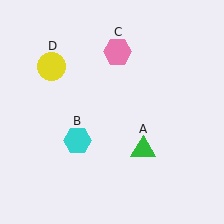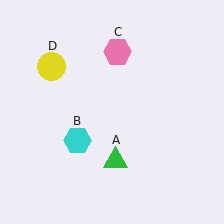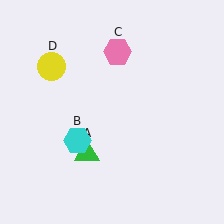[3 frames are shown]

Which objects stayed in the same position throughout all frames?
Cyan hexagon (object B) and pink hexagon (object C) and yellow circle (object D) remained stationary.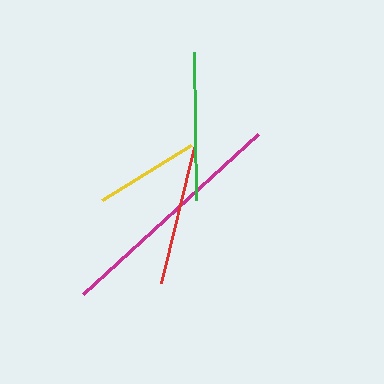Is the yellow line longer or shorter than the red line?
The red line is longer than the yellow line.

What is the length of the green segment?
The green segment is approximately 148 pixels long.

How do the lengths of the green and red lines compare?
The green and red lines are approximately the same length.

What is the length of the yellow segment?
The yellow segment is approximately 105 pixels long.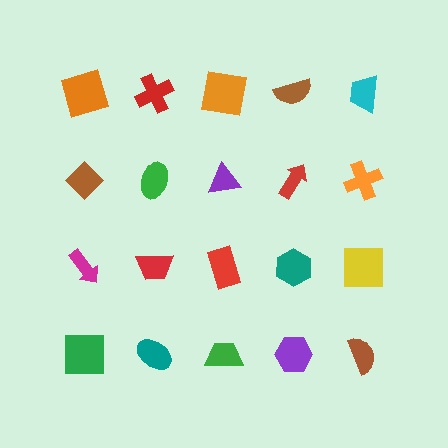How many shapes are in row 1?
5 shapes.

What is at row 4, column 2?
A teal ellipse.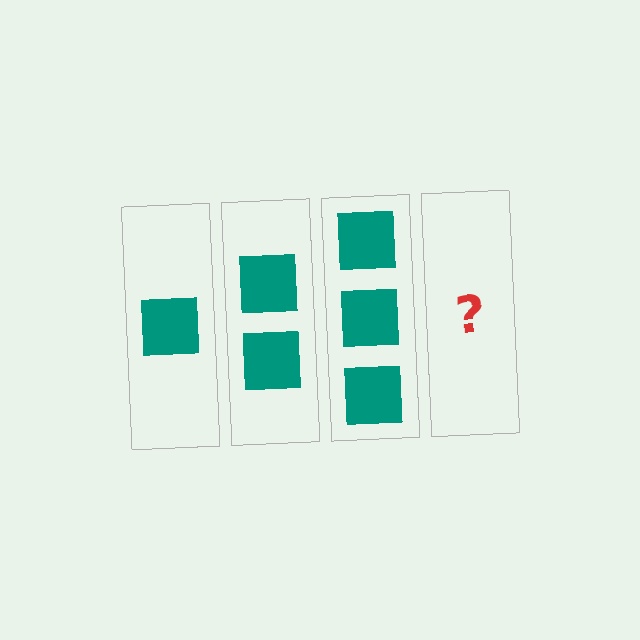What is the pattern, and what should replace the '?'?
The pattern is that each step adds one more square. The '?' should be 4 squares.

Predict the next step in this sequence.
The next step is 4 squares.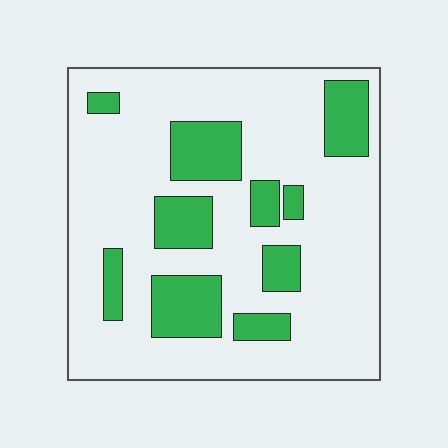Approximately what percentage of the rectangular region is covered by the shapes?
Approximately 25%.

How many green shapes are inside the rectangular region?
10.